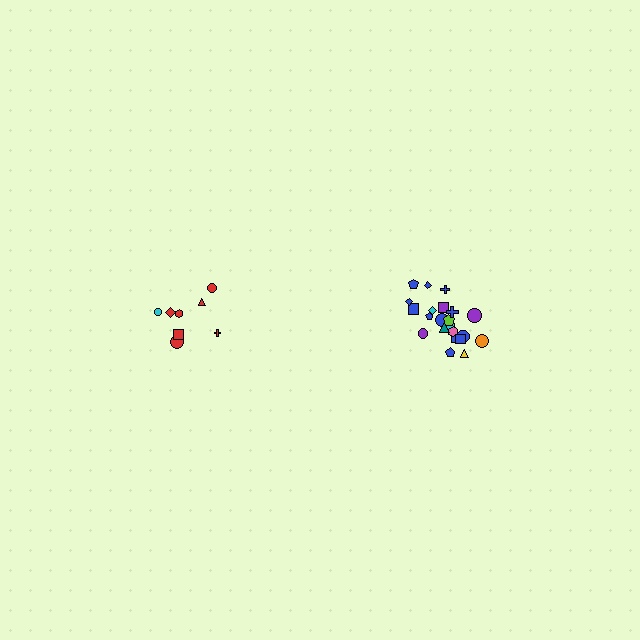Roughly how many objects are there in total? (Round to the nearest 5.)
Roughly 30 objects in total.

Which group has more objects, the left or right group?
The right group.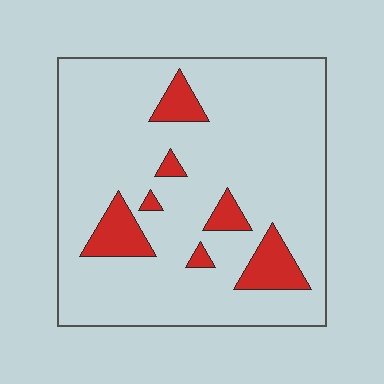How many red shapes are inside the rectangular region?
7.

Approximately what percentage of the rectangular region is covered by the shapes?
Approximately 15%.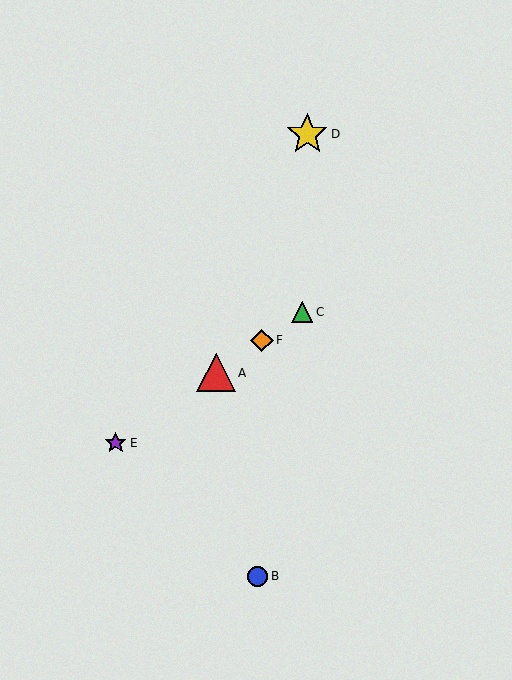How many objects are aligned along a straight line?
4 objects (A, C, E, F) are aligned along a straight line.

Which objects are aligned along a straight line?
Objects A, C, E, F are aligned along a straight line.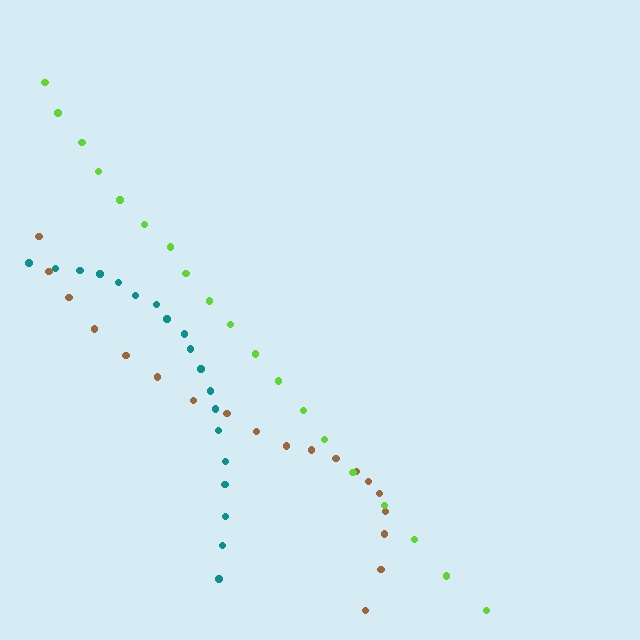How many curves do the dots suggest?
There are 3 distinct paths.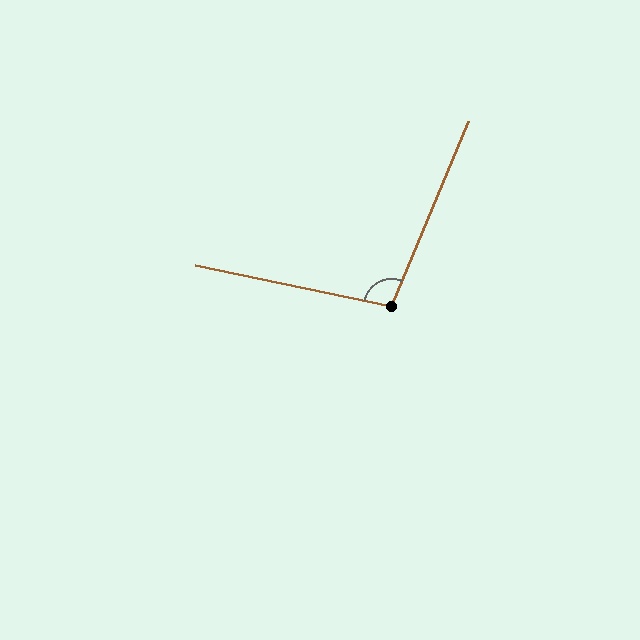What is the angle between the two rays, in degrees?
Approximately 101 degrees.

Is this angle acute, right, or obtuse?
It is obtuse.